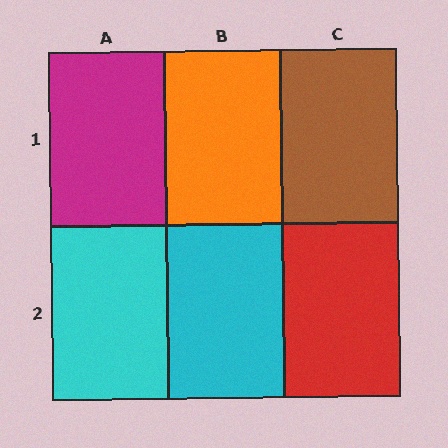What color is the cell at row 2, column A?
Cyan.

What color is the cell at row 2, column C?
Red.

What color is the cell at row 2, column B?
Cyan.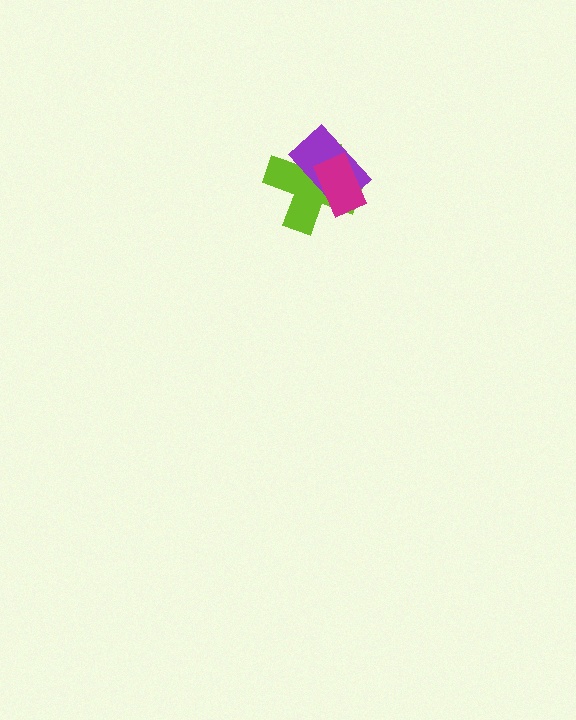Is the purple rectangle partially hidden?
Yes, it is partially covered by another shape.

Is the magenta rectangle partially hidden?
No, no other shape covers it.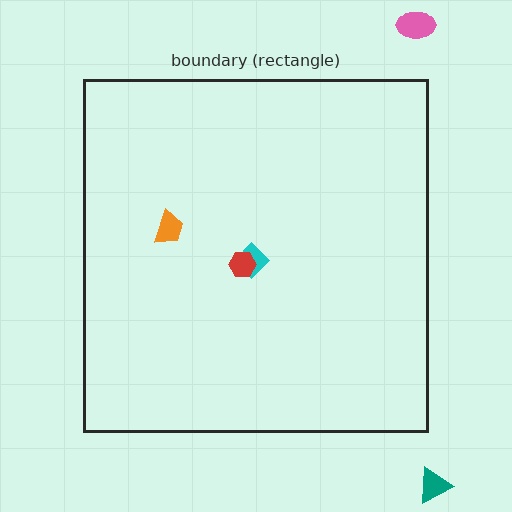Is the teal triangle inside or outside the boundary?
Outside.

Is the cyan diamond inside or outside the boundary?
Inside.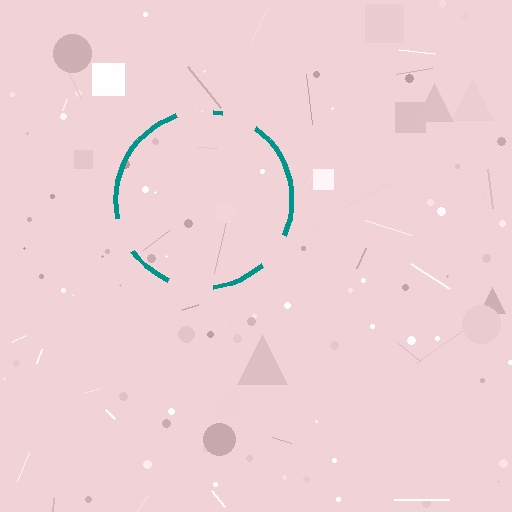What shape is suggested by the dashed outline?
The dashed outline suggests a circle.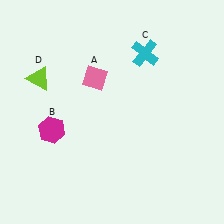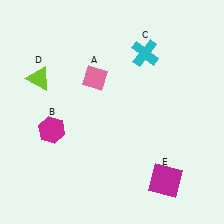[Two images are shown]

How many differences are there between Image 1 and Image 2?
There is 1 difference between the two images.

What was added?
A magenta square (E) was added in Image 2.